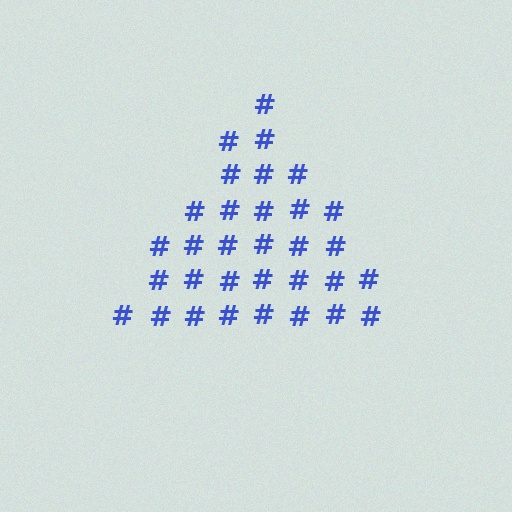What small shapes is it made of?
It is made of small hash symbols.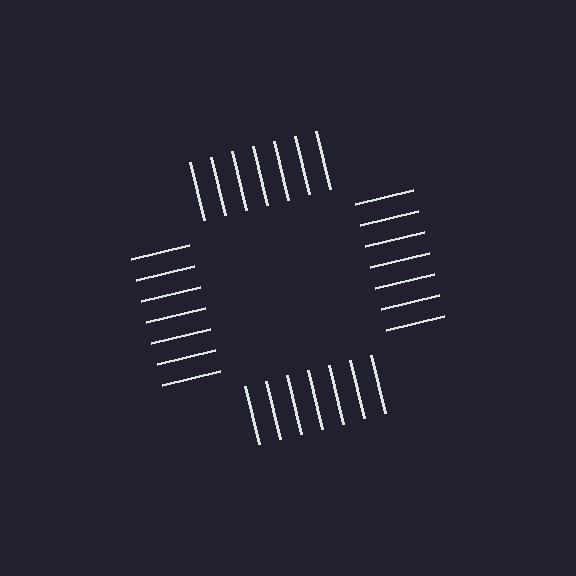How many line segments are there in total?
28 — 7 along each of the 4 edges.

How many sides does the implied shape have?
4 sides — the line-ends trace a square.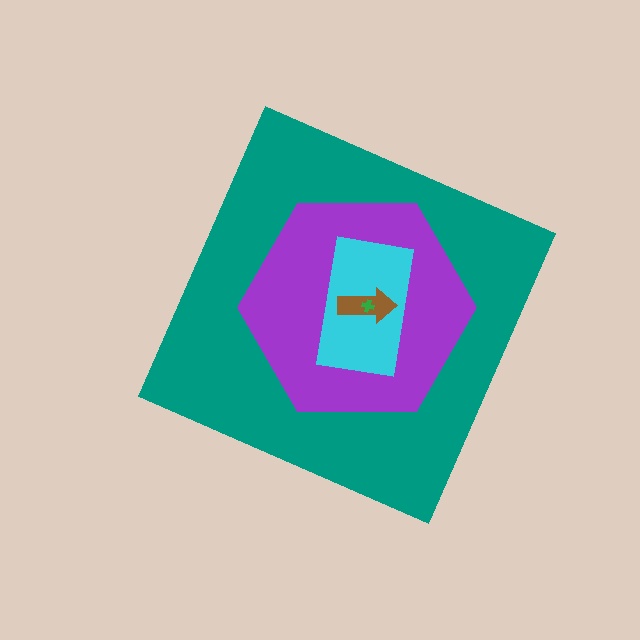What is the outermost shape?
The teal diamond.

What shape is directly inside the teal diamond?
The purple hexagon.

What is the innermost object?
The green cross.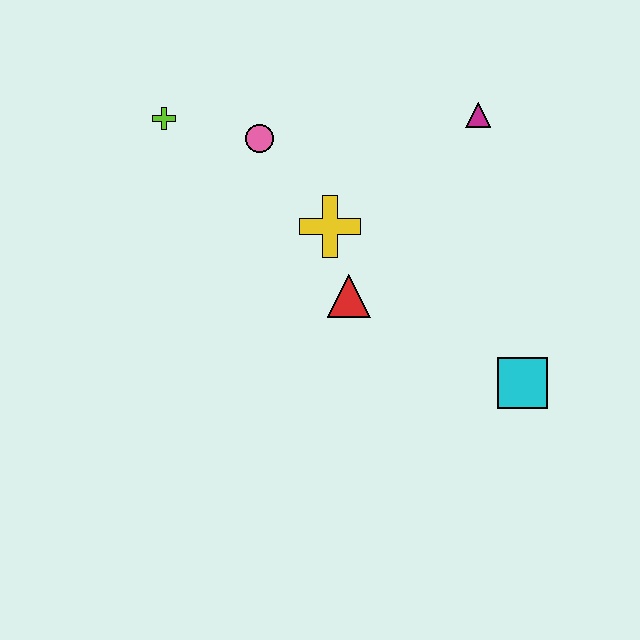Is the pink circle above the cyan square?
Yes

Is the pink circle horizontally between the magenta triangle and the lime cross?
Yes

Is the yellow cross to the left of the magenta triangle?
Yes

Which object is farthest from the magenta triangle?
The lime cross is farthest from the magenta triangle.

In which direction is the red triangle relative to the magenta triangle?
The red triangle is below the magenta triangle.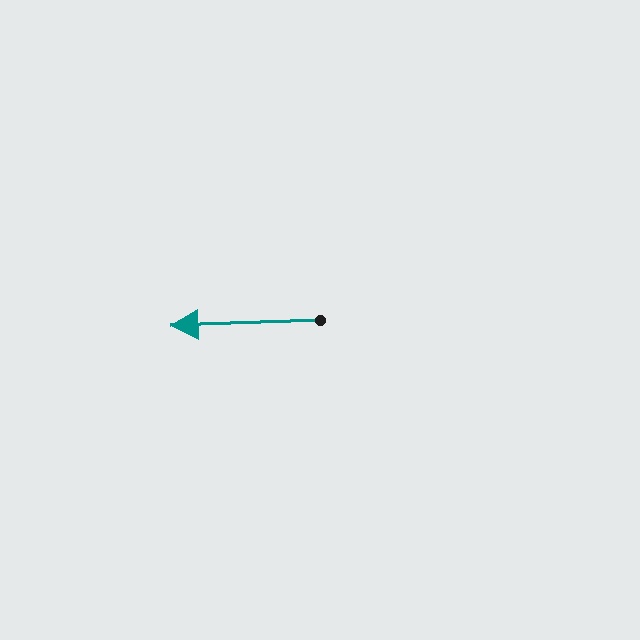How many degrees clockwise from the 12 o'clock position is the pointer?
Approximately 268 degrees.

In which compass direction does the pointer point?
West.